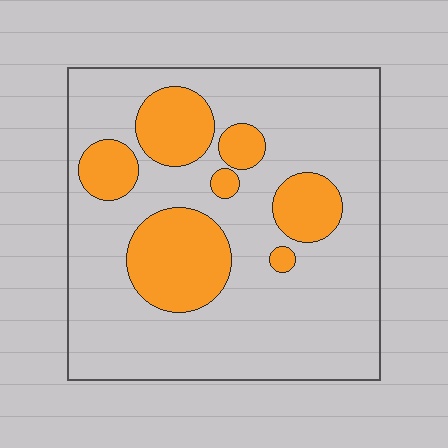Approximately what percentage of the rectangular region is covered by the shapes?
Approximately 25%.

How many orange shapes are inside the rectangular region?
7.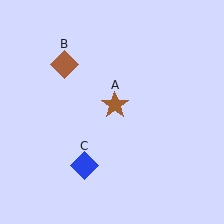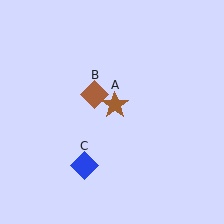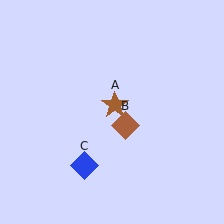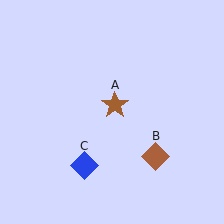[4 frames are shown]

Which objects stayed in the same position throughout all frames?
Brown star (object A) and blue diamond (object C) remained stationary.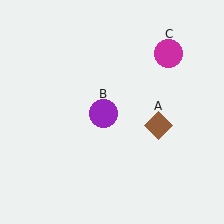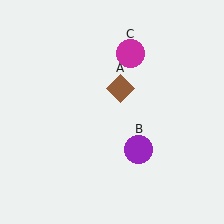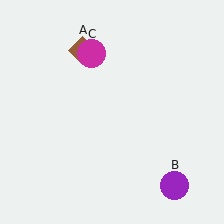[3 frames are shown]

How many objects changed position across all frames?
3 objects changed position: brown diamond (object A), purple circle (object B), magenta circle (object C).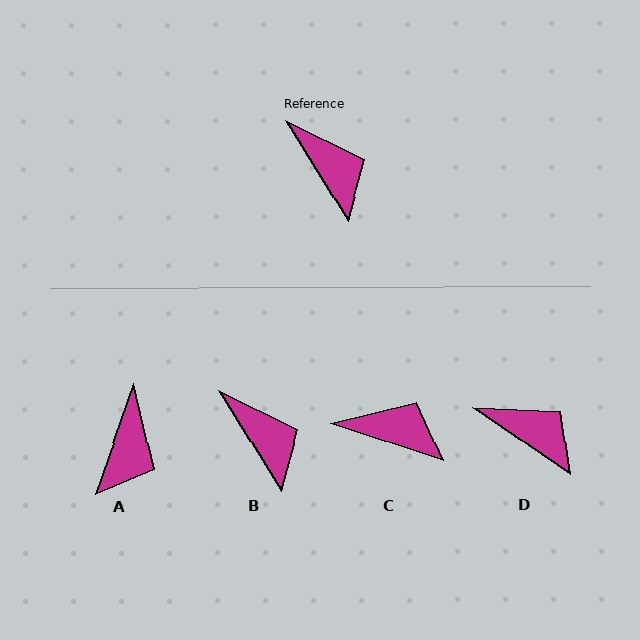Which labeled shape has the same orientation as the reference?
B.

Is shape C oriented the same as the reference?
No, it is off by about 40 degrees.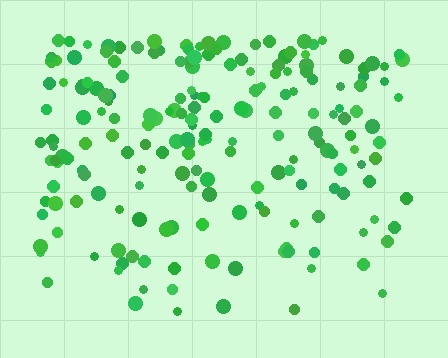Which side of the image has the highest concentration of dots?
The top.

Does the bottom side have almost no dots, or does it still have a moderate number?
Still a moderate number, just noticeably fewer than the top.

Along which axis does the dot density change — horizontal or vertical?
Vertical.